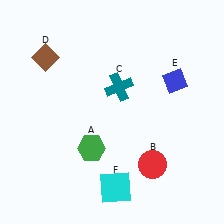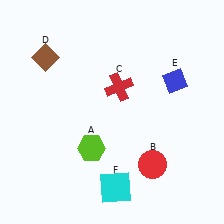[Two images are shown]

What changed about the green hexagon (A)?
In Image 1, A is green. In Image 2, it changed to lime.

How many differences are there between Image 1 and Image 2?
There are 2 differences between the two images.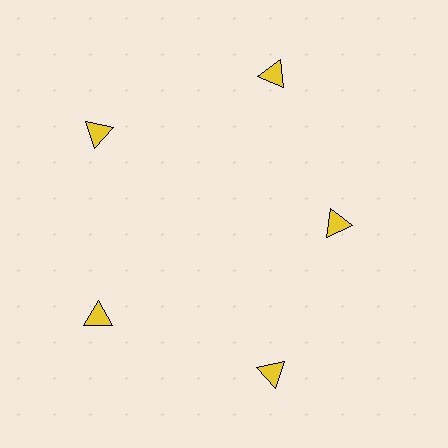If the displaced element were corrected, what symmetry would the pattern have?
It would have 5-fold rotational symmetry — the pattern would map onto itself every 72 degrees.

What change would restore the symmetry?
The symmetry would be restored by moving it outward, back onto the ring so that all 5 triangles sit at equal angles and equal distance from the center.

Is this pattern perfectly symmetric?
No. The 5 yellow triangles are arranged in a ring, but one element near the 3 o'clock position is pulled inward toward the center, breaking the 5-fold rotational symmetry.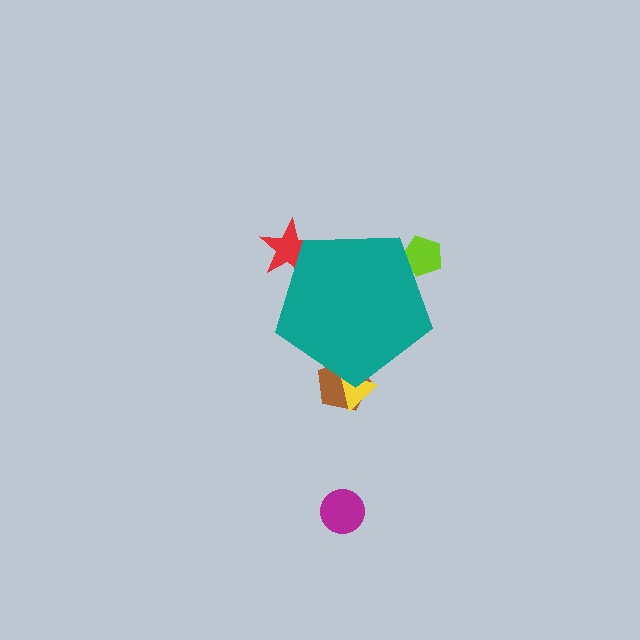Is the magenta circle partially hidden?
No, the magenta circle is fully visible.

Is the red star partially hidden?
Yes, the red star is partially hidden behind the teal pentagon.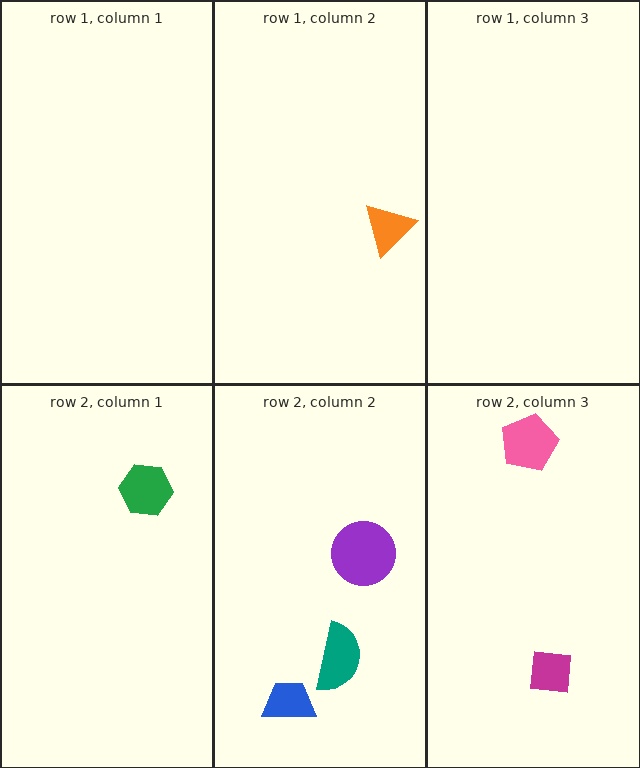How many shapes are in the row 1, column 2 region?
1.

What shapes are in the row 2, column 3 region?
The pink pentagon, the magenta square.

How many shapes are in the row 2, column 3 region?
2.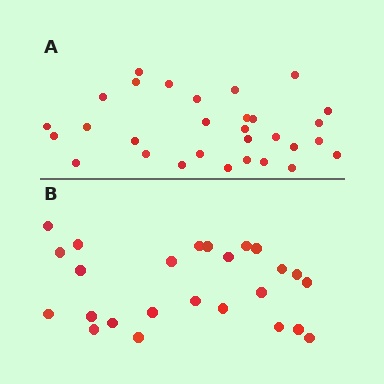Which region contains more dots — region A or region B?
Region A (the top region) has more dots.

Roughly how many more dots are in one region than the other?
Region A has about 5 more dots than region B.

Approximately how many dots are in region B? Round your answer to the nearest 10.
About 20 dots. (The exact count is 25, which rounds to 20.)